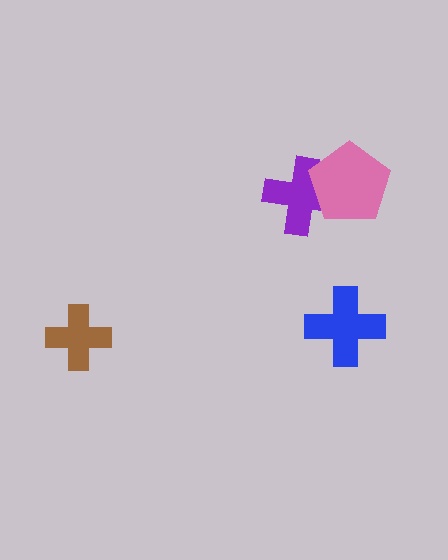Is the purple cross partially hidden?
Yes, it is partially covered by another shape.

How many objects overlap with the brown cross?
0 objects overlap with the brown cross.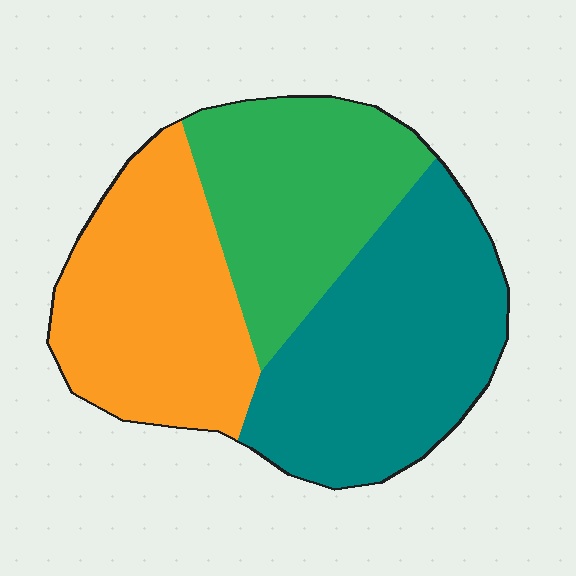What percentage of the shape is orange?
Orange covers roughly 30% of the shape.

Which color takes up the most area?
Teal, at roughly 40%.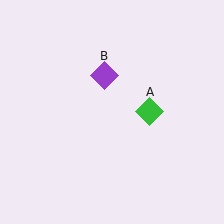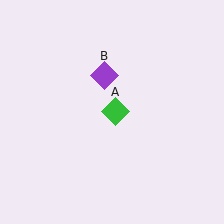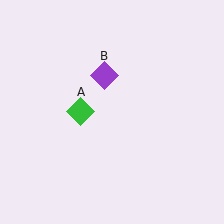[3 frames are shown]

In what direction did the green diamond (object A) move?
The green diamond (object A) moved left.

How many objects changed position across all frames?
1 object changed position: green diamond (object A).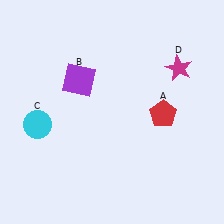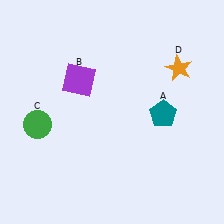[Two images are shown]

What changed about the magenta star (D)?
In Image 1, D is magenta. In Image 2, it changed to orange.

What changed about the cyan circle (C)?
In Image 1, C is cyan. In Image 2, it changed to green.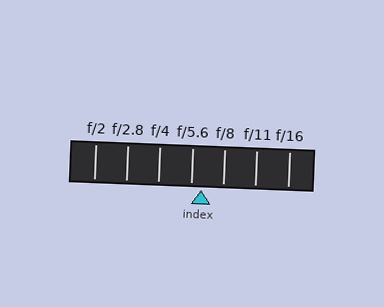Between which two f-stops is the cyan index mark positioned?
The index mark is between f/5.6 and f/8.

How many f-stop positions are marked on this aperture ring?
There are 7 f-stop positions marked.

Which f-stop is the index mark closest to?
The index mark is closest to f/5.6.